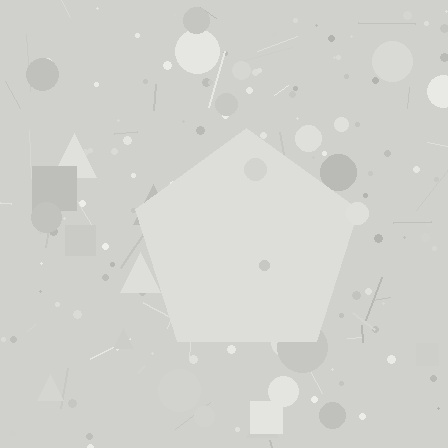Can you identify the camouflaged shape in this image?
The camouflaged shape is a pentagon.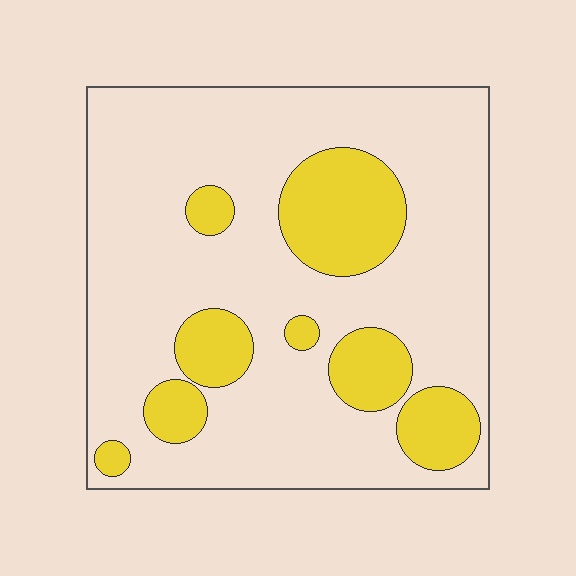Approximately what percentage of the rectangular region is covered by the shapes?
Approximately 25%.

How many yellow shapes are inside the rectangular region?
8.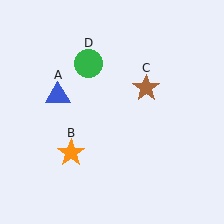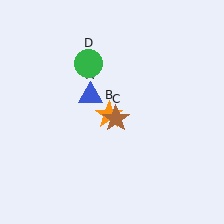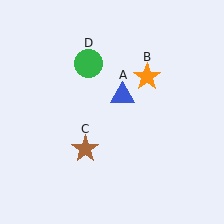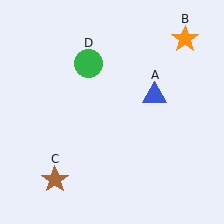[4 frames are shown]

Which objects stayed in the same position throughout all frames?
Green circle (object D) remained stationary.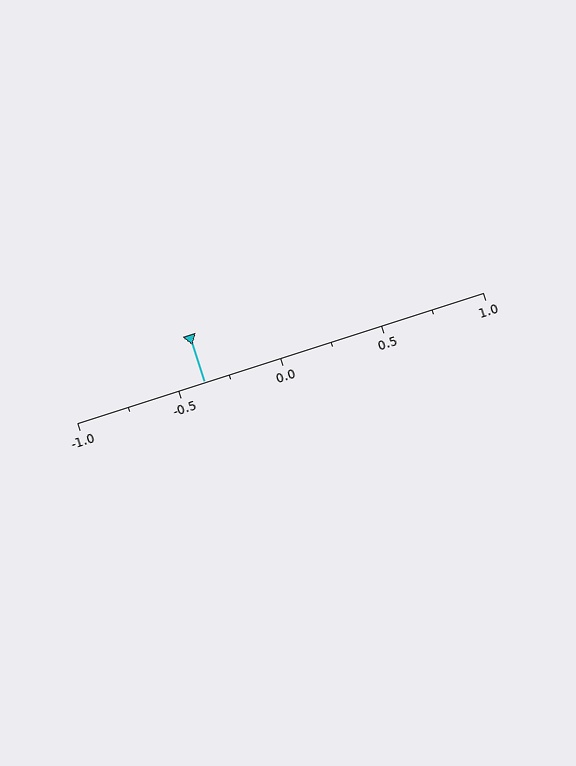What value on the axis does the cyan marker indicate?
The marker indicates approximately -0.38.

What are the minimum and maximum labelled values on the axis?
The axis runs from -1.0 to 1.0.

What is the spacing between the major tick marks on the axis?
The major ticks are spaced 0.5 apart.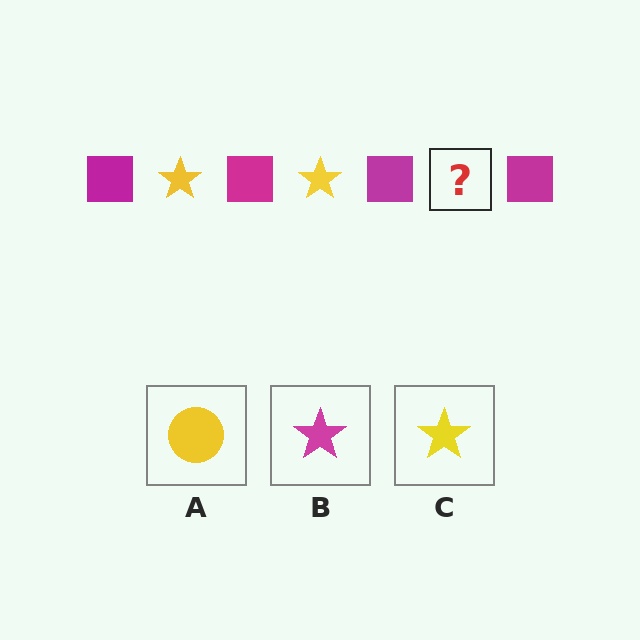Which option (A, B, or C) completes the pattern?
C.